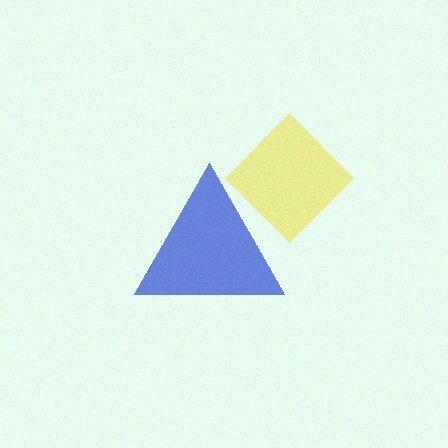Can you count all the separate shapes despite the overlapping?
Yes, there are 2 separate shapes.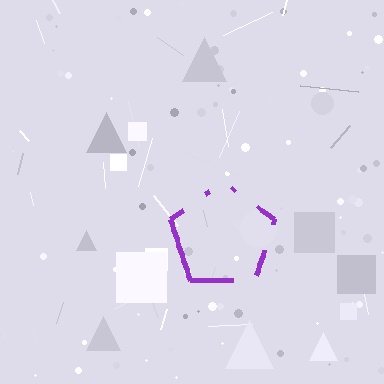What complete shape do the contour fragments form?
The contour fragments form a pentagon.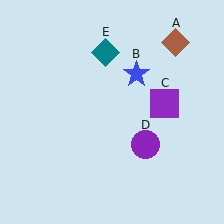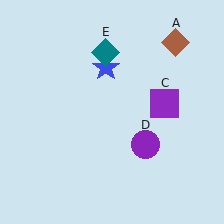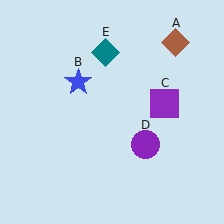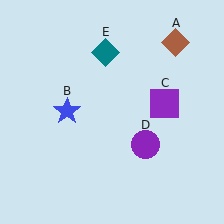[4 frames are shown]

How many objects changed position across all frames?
1 object changed position: blue star (object B).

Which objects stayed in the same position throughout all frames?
Brown diamond (object A) and purple square (object C) and purple circle (object D) and teal diamond (object E) remained stationary.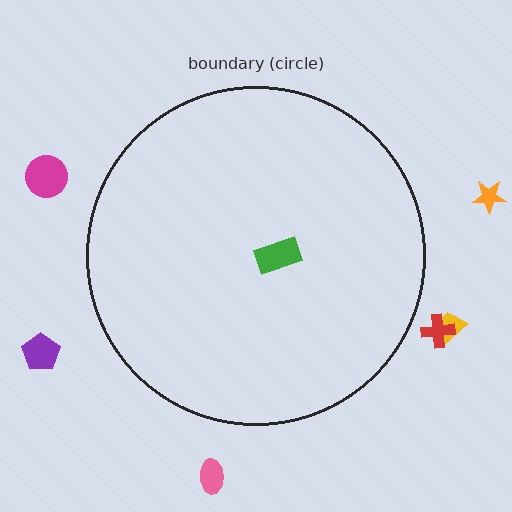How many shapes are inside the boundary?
1 inside, 6 outside.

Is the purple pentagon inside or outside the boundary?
Outside.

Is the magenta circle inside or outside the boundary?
Outside.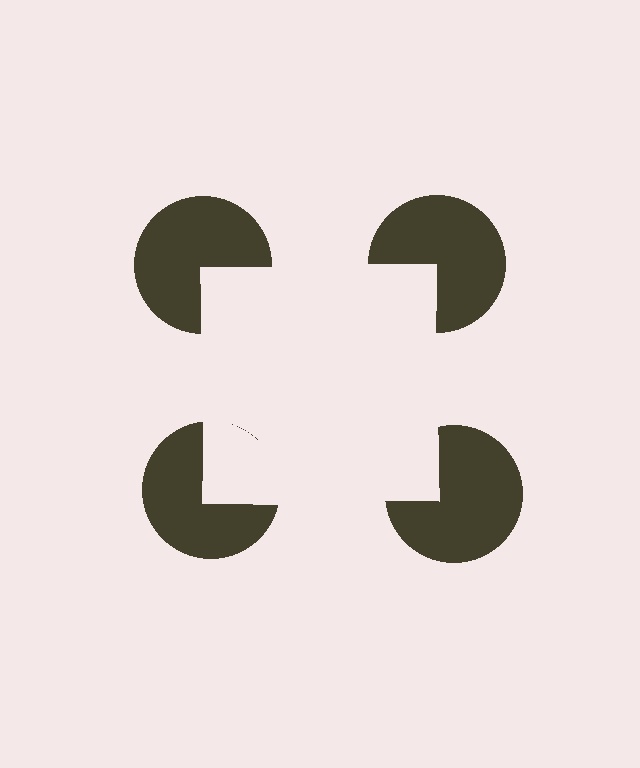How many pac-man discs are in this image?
There are 4 — one at each vertex of the illusory square.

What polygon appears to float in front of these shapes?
An illusory square — its edges are inferred from the aligned wedge cuts in the pac-man discs, not physically drawn.